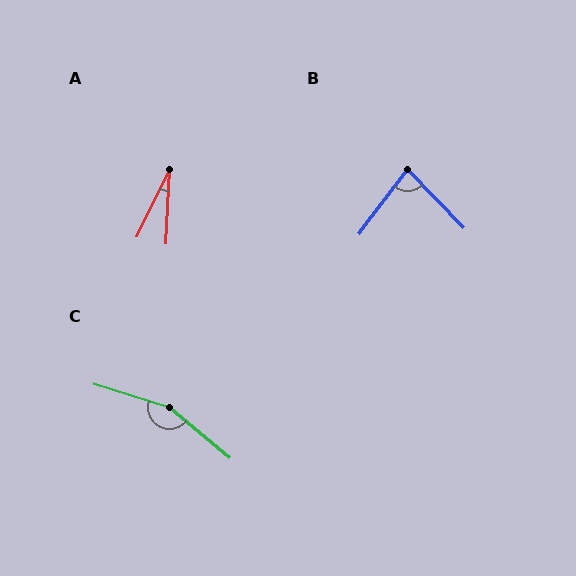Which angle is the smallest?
A, at approximately 23 degrees.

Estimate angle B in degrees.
Approximately 81 degrees.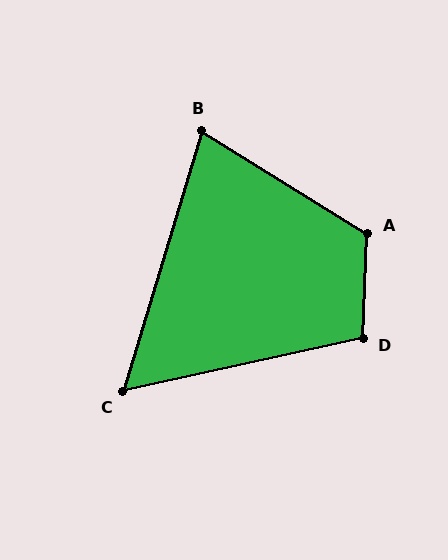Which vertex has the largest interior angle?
A, at approximately 119 degrees.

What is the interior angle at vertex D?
Approximately 105 degrees (obtuse).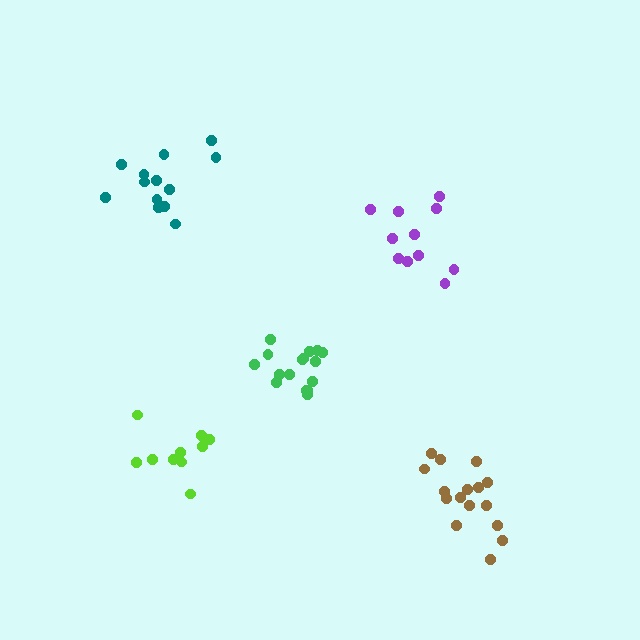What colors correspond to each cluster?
The clusters are colored: purple, green, teal, lime, brown.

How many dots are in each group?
Group 1: 11 dots, Group 2: 16 dots, Group 3: 13 dots, Group 4: 10 dots, Group 5: 16 dots (66 total).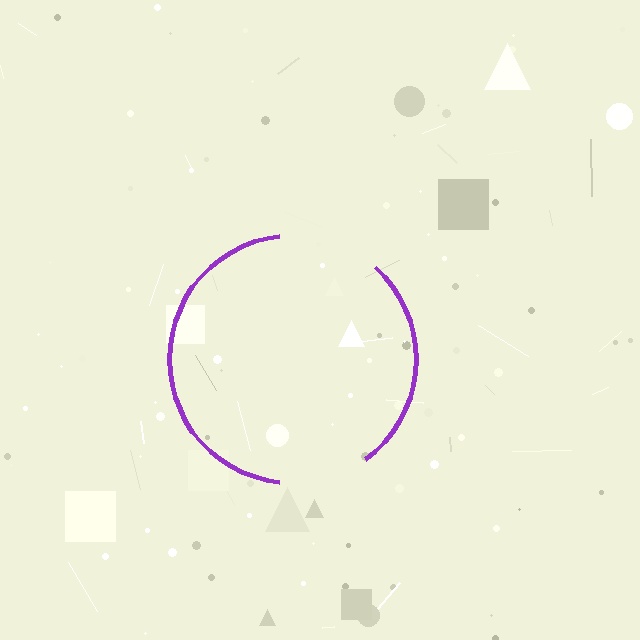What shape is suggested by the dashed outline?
The dashed outline suggests a circle.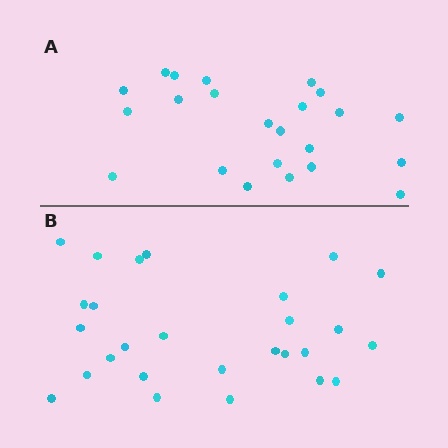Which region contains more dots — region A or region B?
Region B (the bottom region) has more dots.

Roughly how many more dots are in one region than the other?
Region B has about 4 more dots than region A.